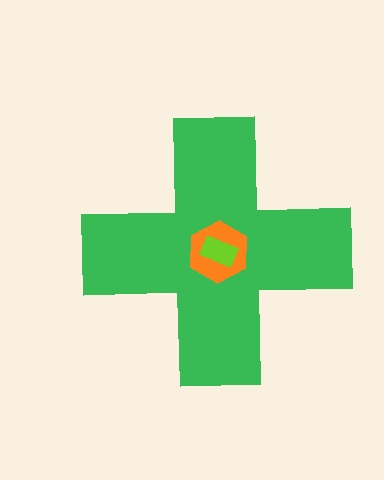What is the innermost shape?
The lime rectangle.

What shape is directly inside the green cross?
The orange hexagon.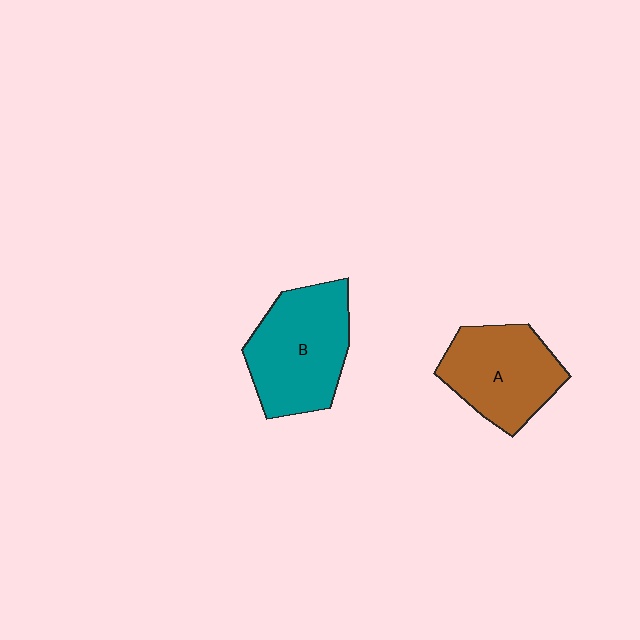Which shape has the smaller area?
Shape A (brown).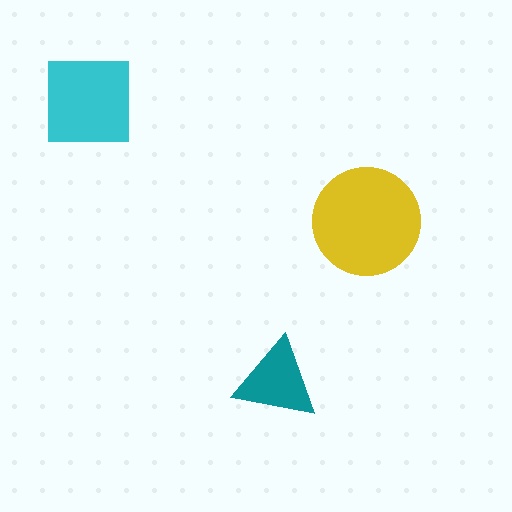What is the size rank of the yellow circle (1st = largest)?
1st.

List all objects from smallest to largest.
The teal triangle, the cyan square, the yellow circle.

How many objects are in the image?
There are 3 objects in the image.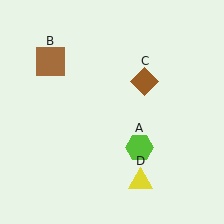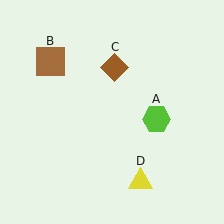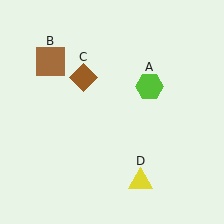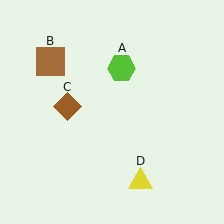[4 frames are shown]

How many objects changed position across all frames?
2 objects changed position: lime hexagon (object A), brown diamond (object C).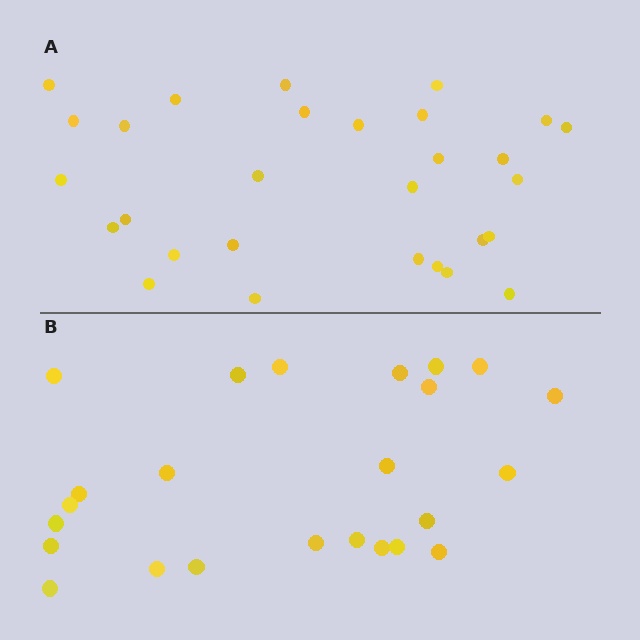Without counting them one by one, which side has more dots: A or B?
Region A (the top region) has more dots.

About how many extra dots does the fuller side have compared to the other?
Region A has about 5 more dots than region B.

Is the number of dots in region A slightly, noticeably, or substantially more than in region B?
Region A has only slightly more — the two regions are fairly close. The ratio is roughly 1.2 to 1.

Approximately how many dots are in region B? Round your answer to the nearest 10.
About 20 dots. (The exact count is 24, which rounds to 20.)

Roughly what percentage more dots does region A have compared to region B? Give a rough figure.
About 20% more.